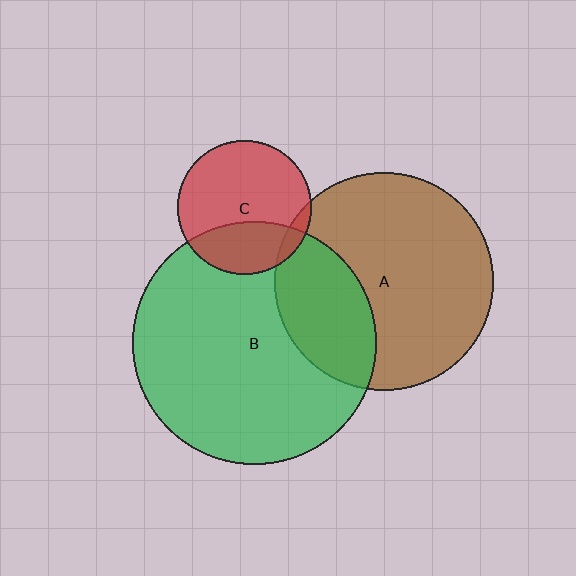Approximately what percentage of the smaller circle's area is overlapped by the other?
Approximately 5%.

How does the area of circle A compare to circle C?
Approximately 2.7 times.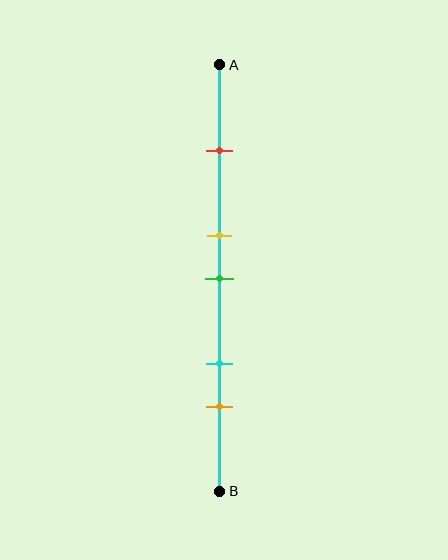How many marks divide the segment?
There are 5 marks dividing the segment.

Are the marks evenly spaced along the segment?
No, the marks are not evenly spaced.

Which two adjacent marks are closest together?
The yellow and green marks are the closest adjacent pair.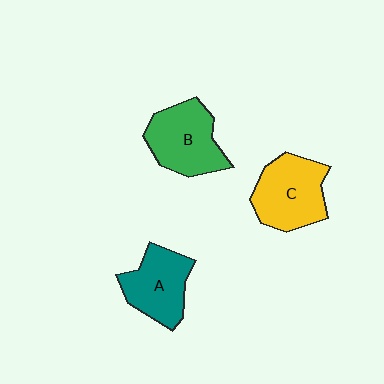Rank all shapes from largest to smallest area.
From largest to smallest: C (yellow), B (green), A (teal).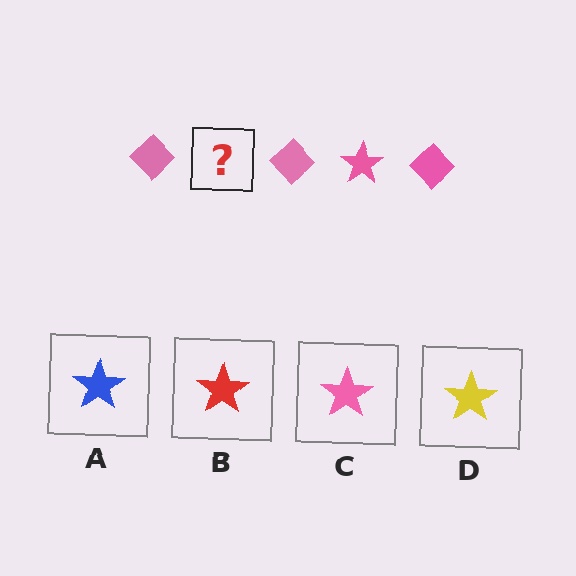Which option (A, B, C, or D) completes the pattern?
C.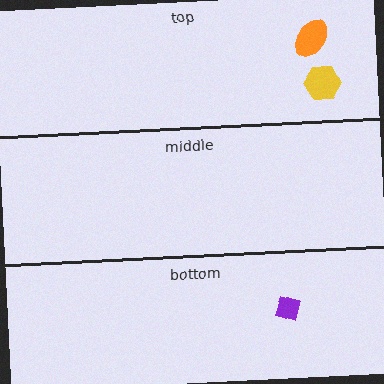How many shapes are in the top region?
2.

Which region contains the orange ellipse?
The top region.